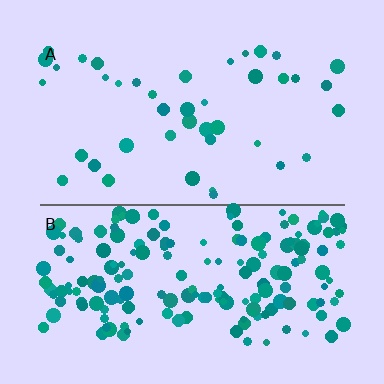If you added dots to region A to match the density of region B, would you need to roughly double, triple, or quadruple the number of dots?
Approximately quadruple.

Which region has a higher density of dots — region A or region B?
B (the bottom).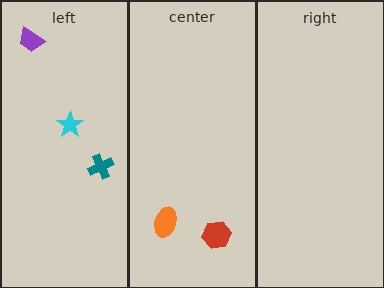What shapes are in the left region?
The cyan star, the teal cross, the purple trapezoid.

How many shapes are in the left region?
3.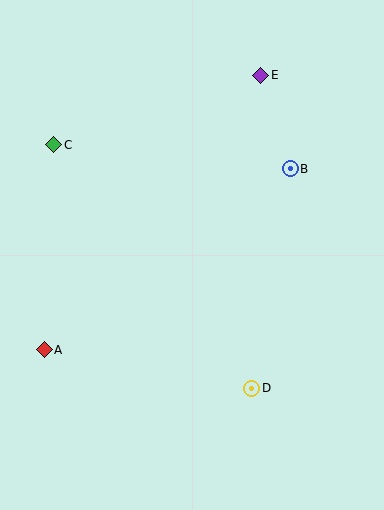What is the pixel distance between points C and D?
The distance between C and D is 314 pixels.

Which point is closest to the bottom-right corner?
Point D is closest to the bottom-right corner.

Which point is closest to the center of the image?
Point B at (290, 169) is closest to the center.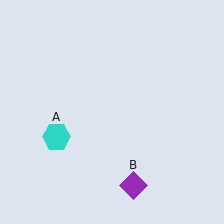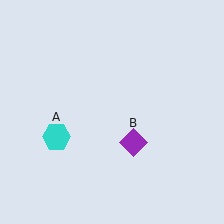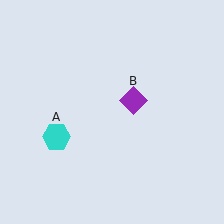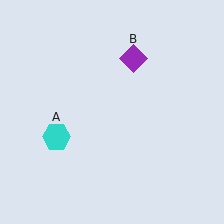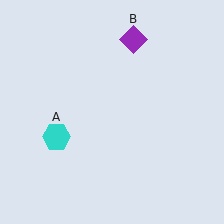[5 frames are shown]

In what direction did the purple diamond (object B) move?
The purple diamond (object B) moved up.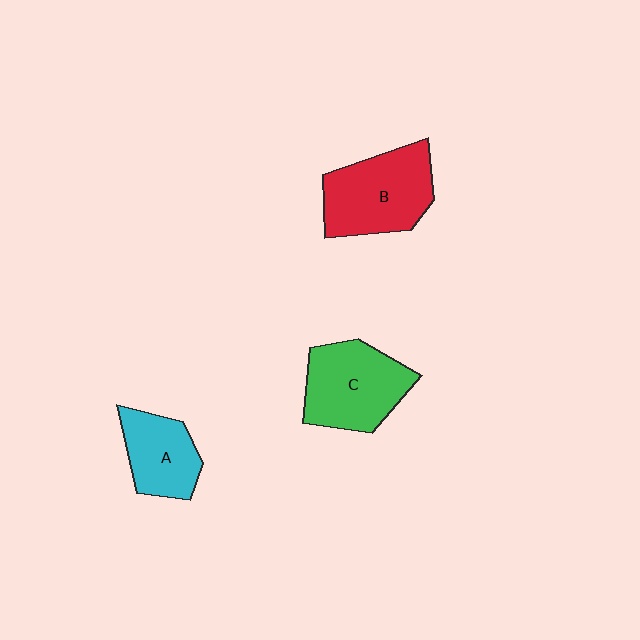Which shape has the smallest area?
Shape A (cyan).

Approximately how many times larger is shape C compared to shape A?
Approximately 1.4 times.